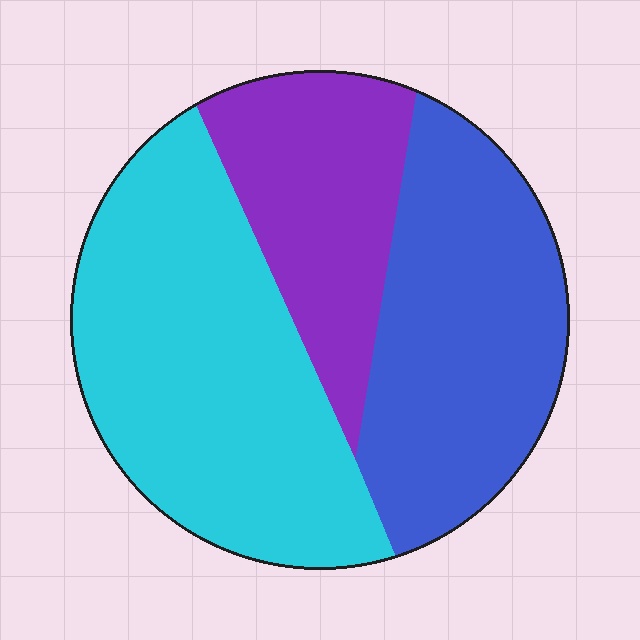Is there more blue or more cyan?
Cyan.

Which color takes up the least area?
Purple, at roughly 25%.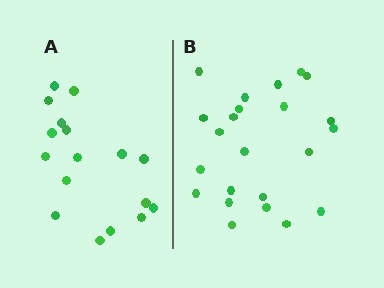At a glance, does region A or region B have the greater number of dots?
Region B (the right region) has more dots.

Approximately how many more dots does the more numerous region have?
Region B has about 6 more dots than region A.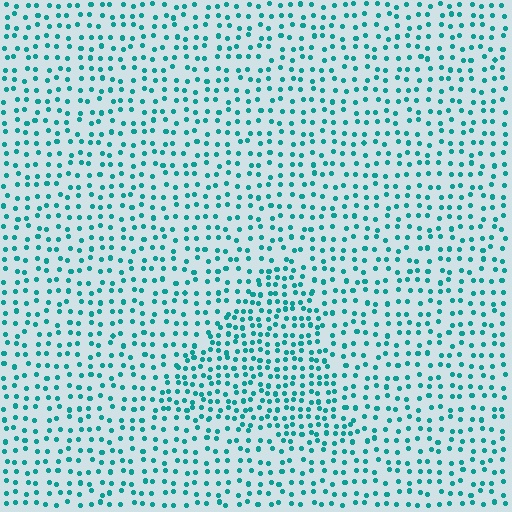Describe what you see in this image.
The image contains small teal elements arranged at two different densities. A triangle-shaped region is visible where the elements are more densely packed than the surrounding area.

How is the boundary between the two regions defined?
The boundary is defined by a change in element density (approximately 1.6x ratio). All elements are the same color, size, and shape.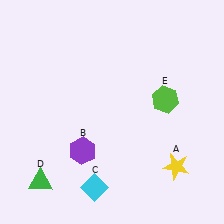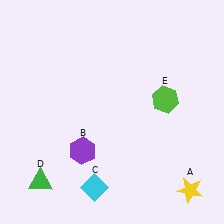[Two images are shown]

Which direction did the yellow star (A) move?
The yellow star (A) moved down.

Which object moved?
The yellow star (A) moved down.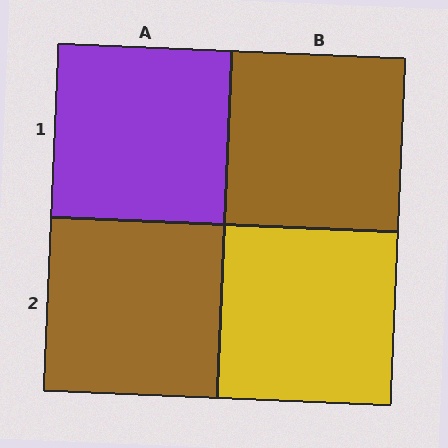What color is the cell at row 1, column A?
Purple.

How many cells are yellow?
1 cell is yellow.